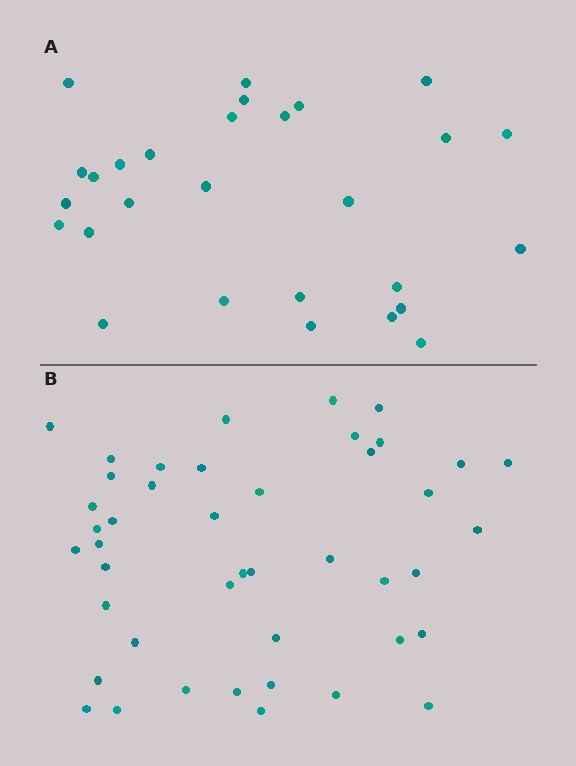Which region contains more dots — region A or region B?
Region B (the bottom region) has more dots.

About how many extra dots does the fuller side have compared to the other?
Region B has approximately 15 more dots than region A.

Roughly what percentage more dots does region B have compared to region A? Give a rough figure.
About 55% more.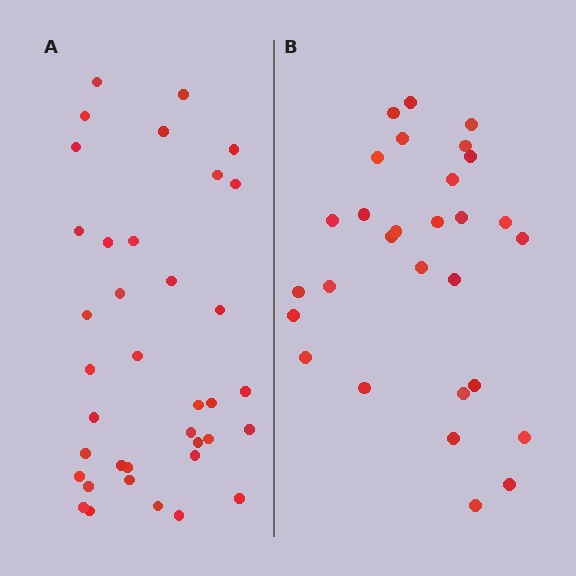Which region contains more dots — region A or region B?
Region A (the left region) has more dots.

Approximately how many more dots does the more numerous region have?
Region A has roughly 8 or so more dots than region B.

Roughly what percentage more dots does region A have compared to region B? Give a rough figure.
About 30% more.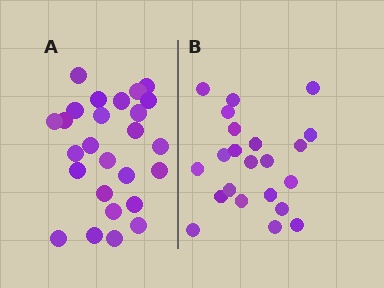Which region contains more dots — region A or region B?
Region A (the left region) has more dots.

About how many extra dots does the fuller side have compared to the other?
Region A has about 4 more dots than region B.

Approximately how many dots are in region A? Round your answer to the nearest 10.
About 30 dots. (The exact count is 26, which rounds to 30.)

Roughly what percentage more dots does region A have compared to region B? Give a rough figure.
About 20% more.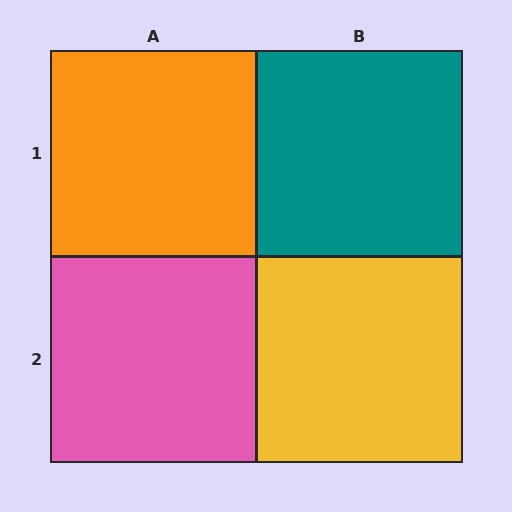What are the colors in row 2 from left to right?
Pink, yellow.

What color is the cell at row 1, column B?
Teal.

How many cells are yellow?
1 cell is yellow.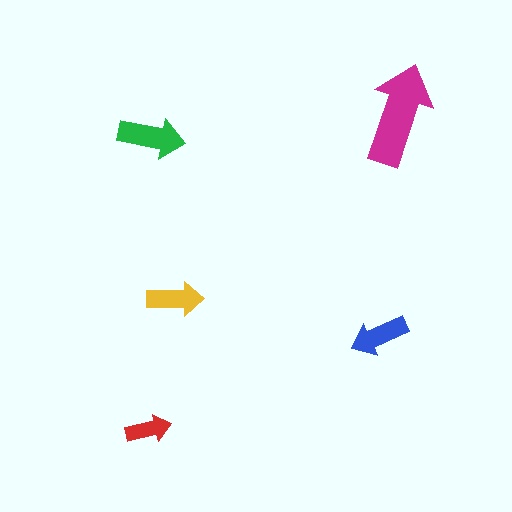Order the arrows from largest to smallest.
the magenta one, the green one, the blue one, the yellow one, the red one.